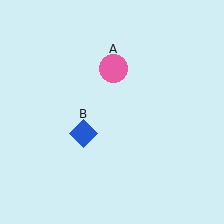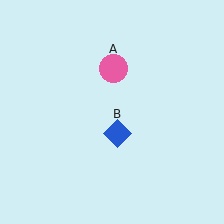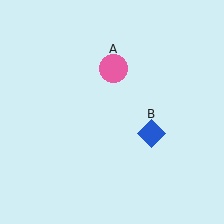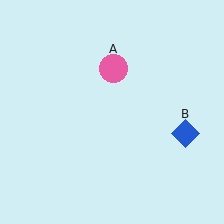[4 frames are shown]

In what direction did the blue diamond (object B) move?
The blue diamond (object B) moved right.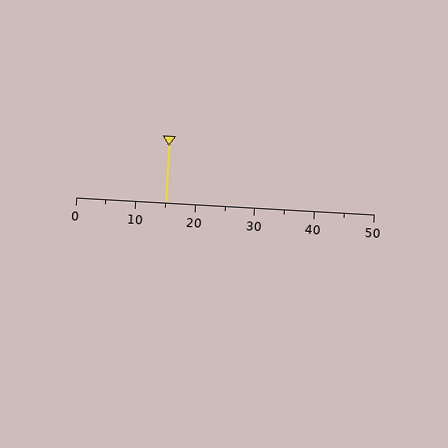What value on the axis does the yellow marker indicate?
The marker indicates approximately 15.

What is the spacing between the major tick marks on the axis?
The major ticks are spaced 10 apart.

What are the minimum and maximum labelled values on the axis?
The axis runs from 0 to 50.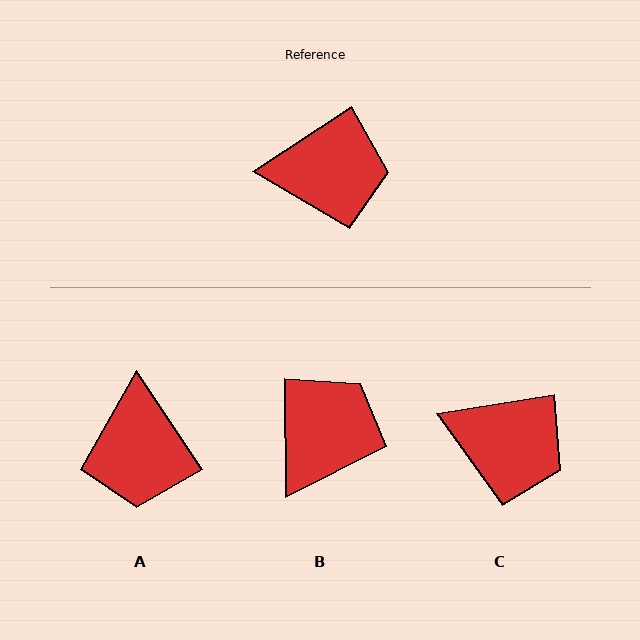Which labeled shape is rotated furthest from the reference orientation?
A, about 89 degrees away.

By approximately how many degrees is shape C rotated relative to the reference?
Approximately 24 degrees clockwise.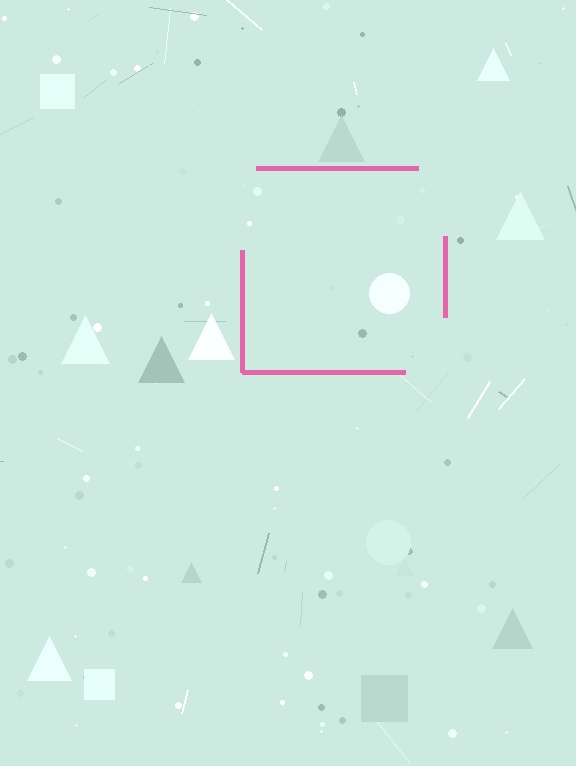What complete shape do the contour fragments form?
The contour fragments form a square.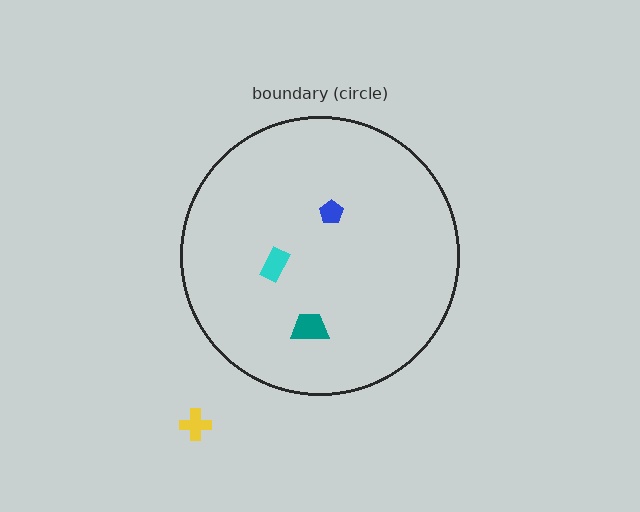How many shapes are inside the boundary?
3 inside, 1 outside.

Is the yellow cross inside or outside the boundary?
Outside.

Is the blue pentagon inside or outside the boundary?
Inside.